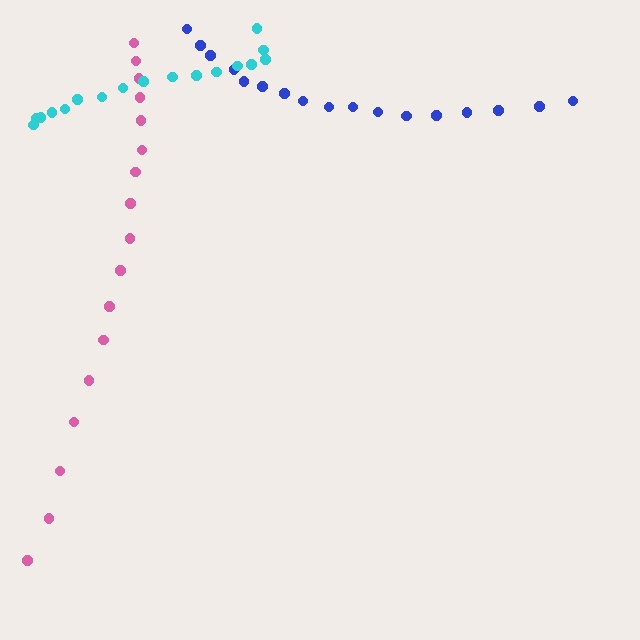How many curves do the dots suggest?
There are 3 distinct paths.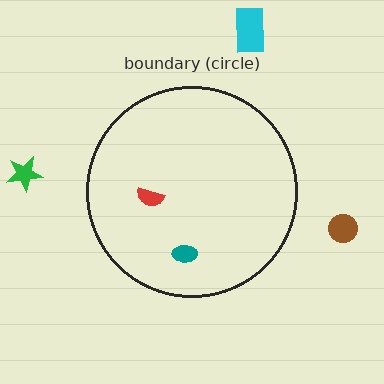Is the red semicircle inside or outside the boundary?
Inside.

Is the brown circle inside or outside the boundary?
Outside.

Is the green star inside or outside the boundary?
Outside.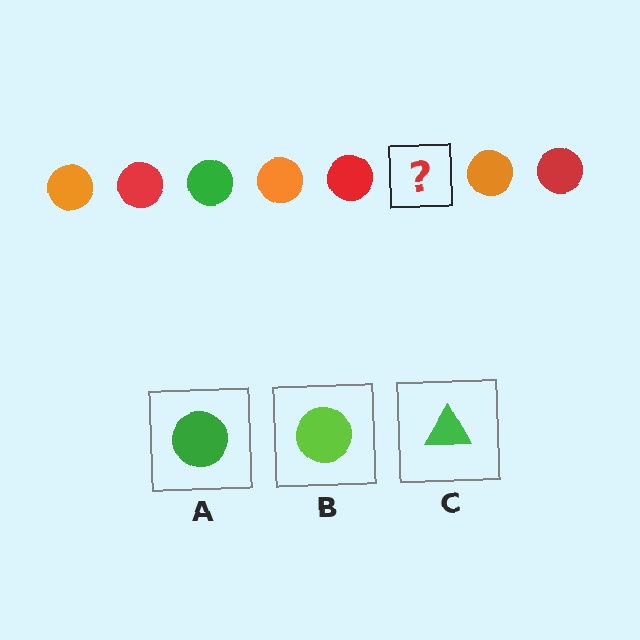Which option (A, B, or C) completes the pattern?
A.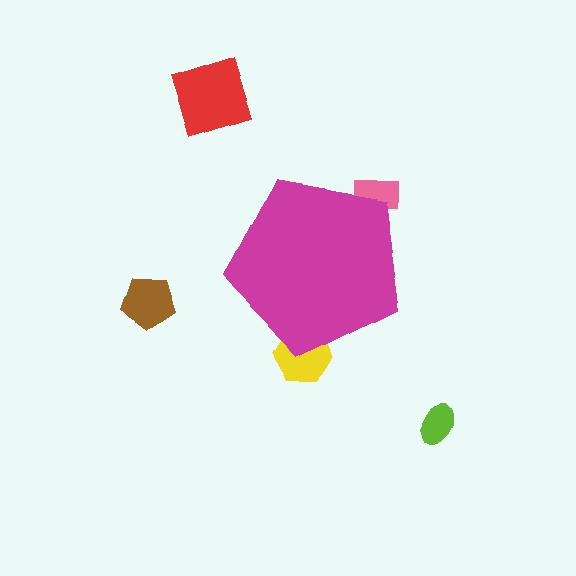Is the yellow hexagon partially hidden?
Yes, the yellow hexagon is partially hidden behind the magenta pentagon.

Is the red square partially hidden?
No, the red square is fully visible.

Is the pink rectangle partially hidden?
Yes, the pink rectangle is partially hidden behind the magenta pentagon.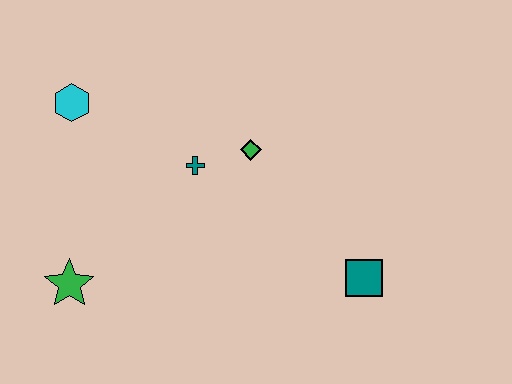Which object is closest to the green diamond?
The teal cross is closest to the green diamond.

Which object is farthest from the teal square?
The cyan hexagon is farthest from the teal square.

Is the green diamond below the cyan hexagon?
Yes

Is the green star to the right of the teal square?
No